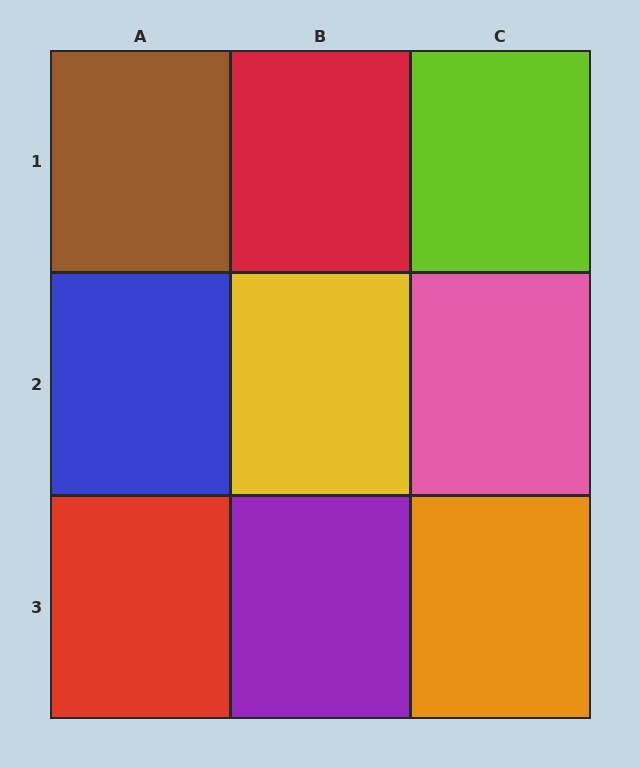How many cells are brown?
1 cell is brown.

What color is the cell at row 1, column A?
Brown.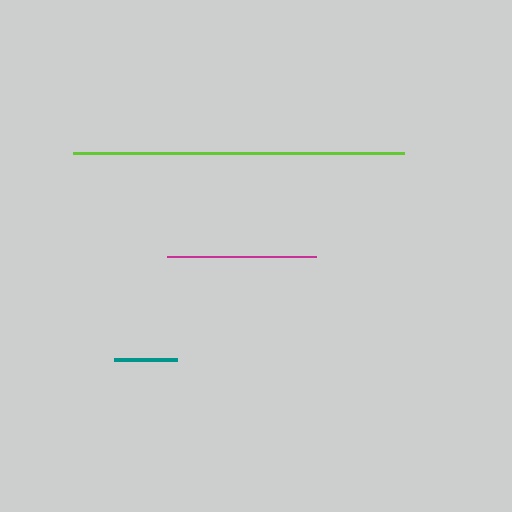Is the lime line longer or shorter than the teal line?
The lime line is longer than the teal line.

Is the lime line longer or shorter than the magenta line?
The lime line is longer than the magenta line.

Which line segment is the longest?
The lime line is the longest at approximately 330 pixels.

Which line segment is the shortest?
The teal line is the shortest at approximately 63 pixels.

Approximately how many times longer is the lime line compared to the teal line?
The lime line is approximately 5.2 times the length of the teal line.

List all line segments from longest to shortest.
From longest to shortest: lime, magenta, teal.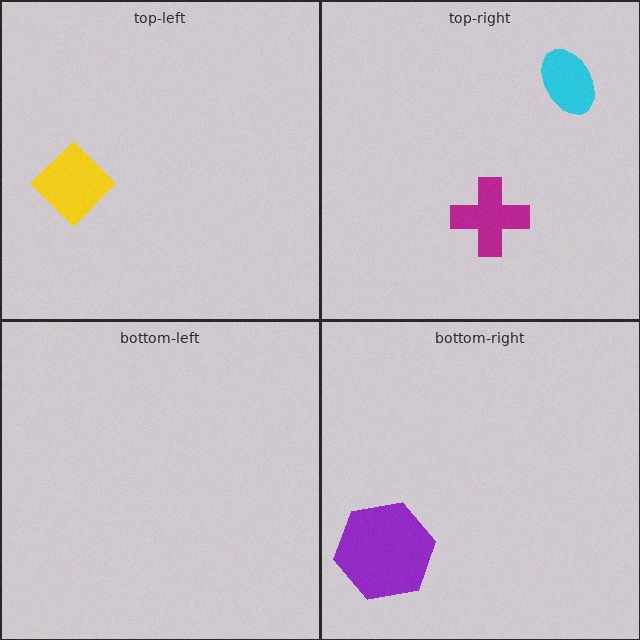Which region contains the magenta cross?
The top-right region.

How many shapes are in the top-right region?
2.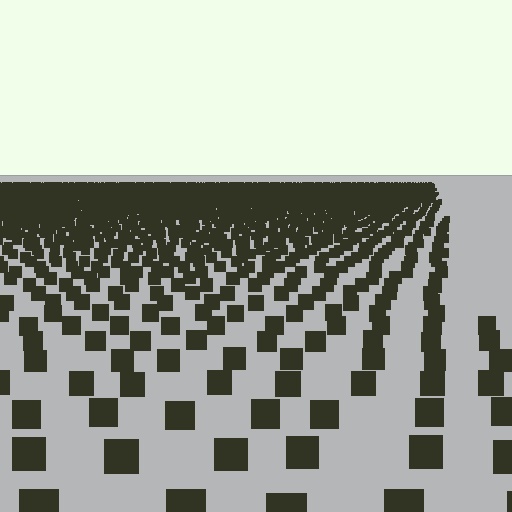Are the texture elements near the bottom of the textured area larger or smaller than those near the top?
Larger. Near the bottom, elements are closer to the viewer and appear at a bigger on-screen size.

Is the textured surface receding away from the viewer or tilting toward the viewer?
The surface is receding away from the viewer. Texture elements get smaller and denser toward the top.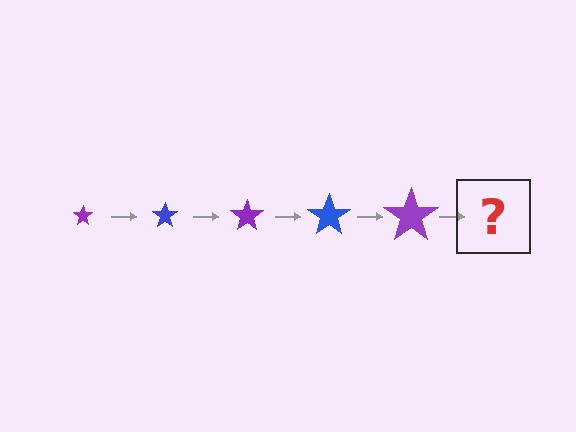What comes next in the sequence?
The next element should be a blue star, larger than the previous one.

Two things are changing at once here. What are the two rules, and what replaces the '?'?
The two rules are that the star grows larger each step and the color cycles through purple and blue. The '?' should be a blue star, larger than the previous one.